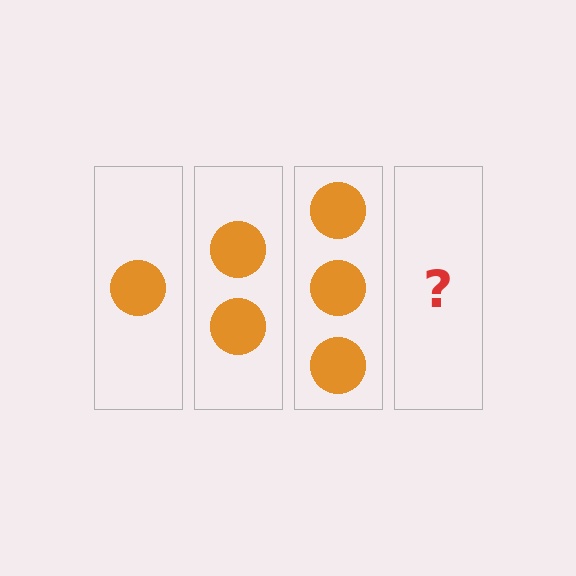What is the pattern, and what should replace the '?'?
The pattern is that each step adds one more circle. The '?' should be 4 circles.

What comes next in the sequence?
The next element should be 4 circles.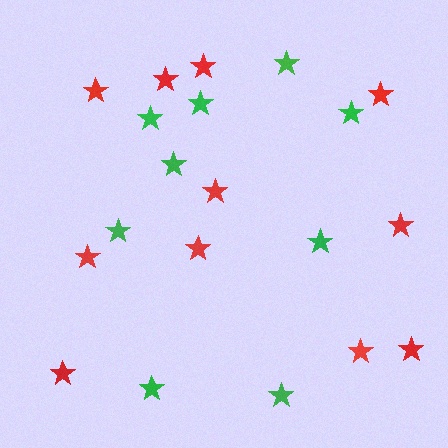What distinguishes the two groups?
There are 2 groups: one group of green stars (9) and one group of red stars (11).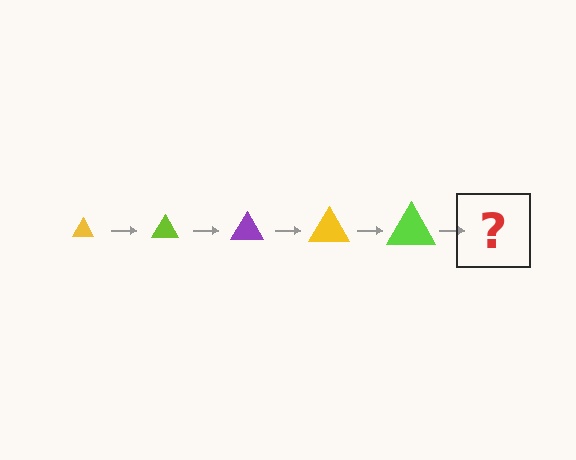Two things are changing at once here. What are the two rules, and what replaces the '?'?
The two rules are that the triangle grows larger each step and the color cycles through yellow, lime, and purple. The '?' should be a purple triangle, larger than the previous one.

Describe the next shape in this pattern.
It should be a purple triangle, larger than the previous one.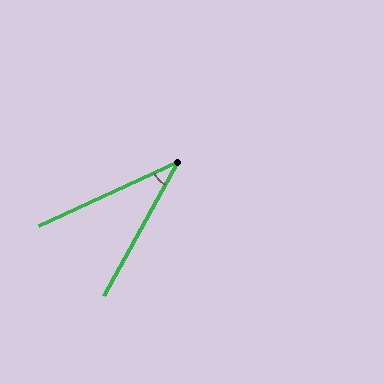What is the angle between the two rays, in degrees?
Approximately 36 degrees.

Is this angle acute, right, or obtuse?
It is acute.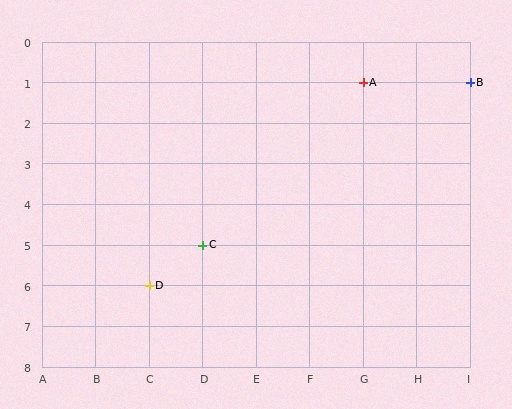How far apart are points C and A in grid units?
Points C and A are 3 columns and 4 rows apart (about 5.0 grid units diagonally).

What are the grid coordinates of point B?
Point B is at grid coordinates (I, 1).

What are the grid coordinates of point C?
Point C is at grid coordinates (D, 5).